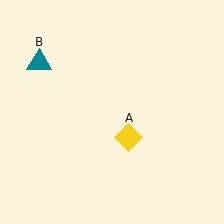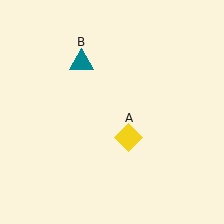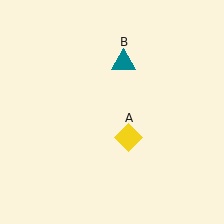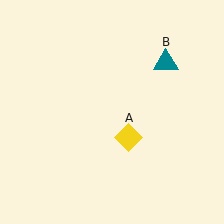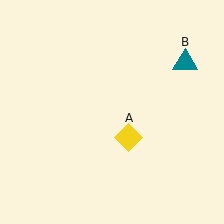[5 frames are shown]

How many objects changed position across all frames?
1 object changed position: teal triangle (object B).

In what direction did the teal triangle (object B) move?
The teal triangle (object B) moved right.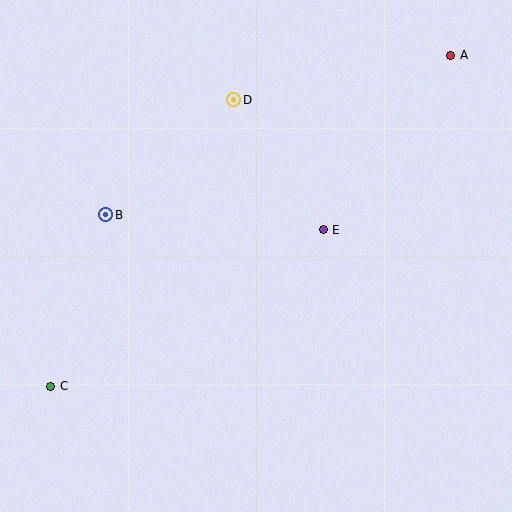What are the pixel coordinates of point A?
Point A is at (451, 55).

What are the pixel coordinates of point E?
Point E is at (323, 230).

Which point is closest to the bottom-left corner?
Point C is closest to the bottom-left corner.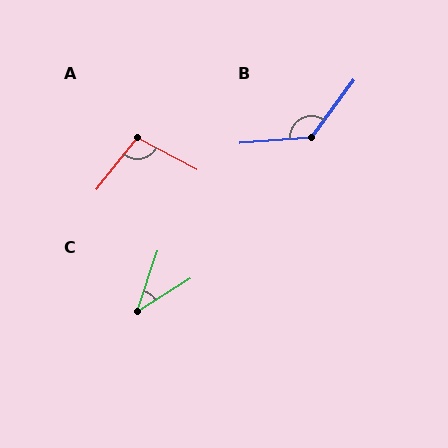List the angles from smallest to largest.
C (39°), A (100°), B (131°).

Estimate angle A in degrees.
Approximately 100 degrees.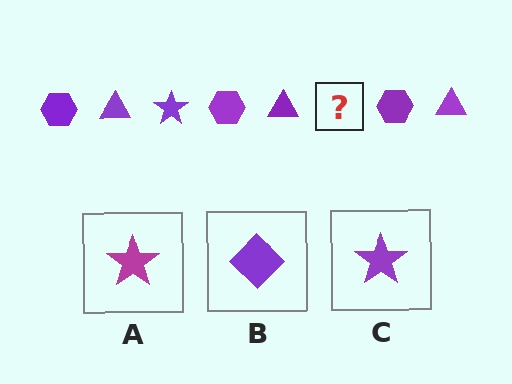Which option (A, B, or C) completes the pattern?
C.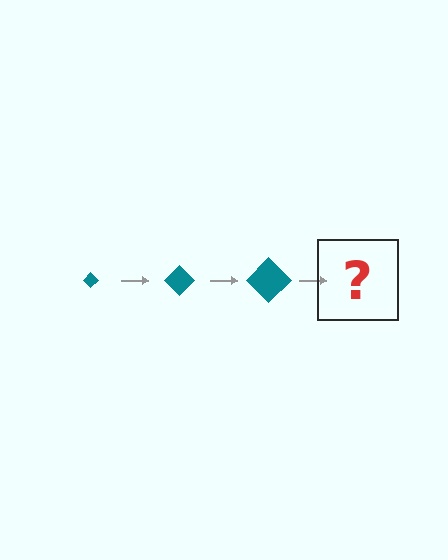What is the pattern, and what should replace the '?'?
The pattern is that the diamond gets progressively larger each step. The '?' should be a teal diamond, larger than the previous one.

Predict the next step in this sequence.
The next step is a teal diamond, larger than the previous one.